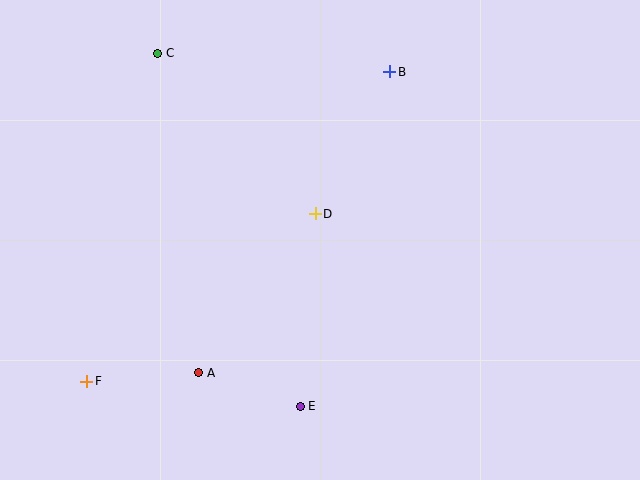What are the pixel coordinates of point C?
Point C is at (158, 53).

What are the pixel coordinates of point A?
Point A is at (199, 373).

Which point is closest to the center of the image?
Point D at (315, 214) is closest to the center.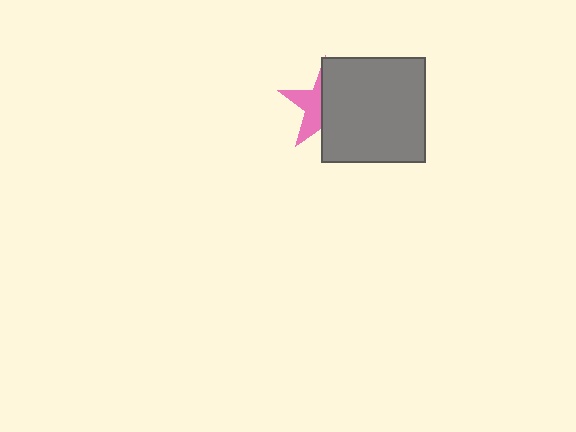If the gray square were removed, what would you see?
You would see the complete pink star.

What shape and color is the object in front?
The object in front is a gray square.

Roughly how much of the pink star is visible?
A small part of it is visible (roughly 43%).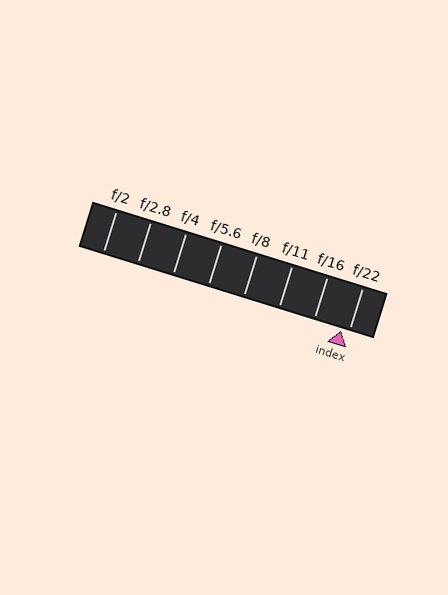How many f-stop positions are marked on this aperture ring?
There are 8 f-stop positions marked.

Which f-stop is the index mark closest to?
The index mark is closest to f/22.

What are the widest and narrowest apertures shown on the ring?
The widest aperture shown is f/2 and the narrowest is f/22.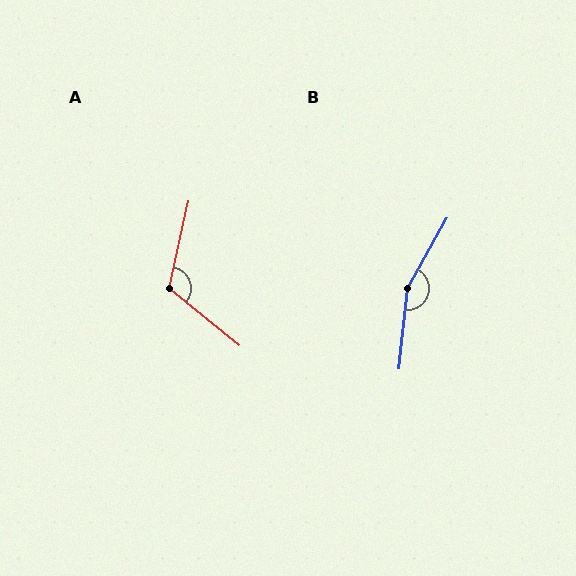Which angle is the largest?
B, at approximately 157 degrees.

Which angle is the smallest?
A, at approximately 117 degrees.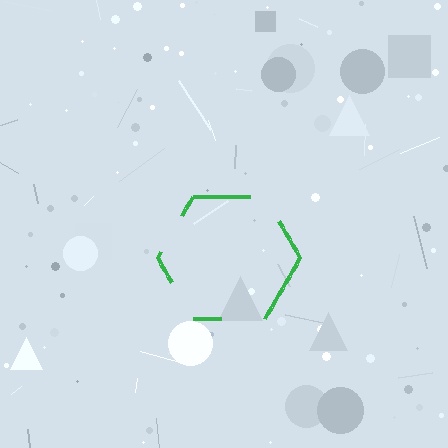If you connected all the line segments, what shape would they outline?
They would outline a hexagon.